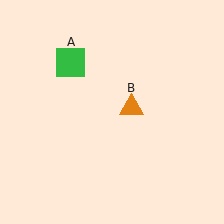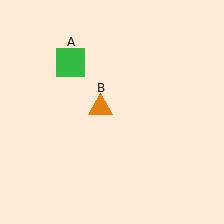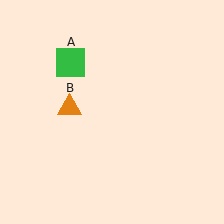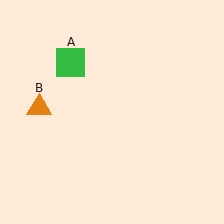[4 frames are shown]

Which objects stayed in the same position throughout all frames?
Green square (object A) remained stationary.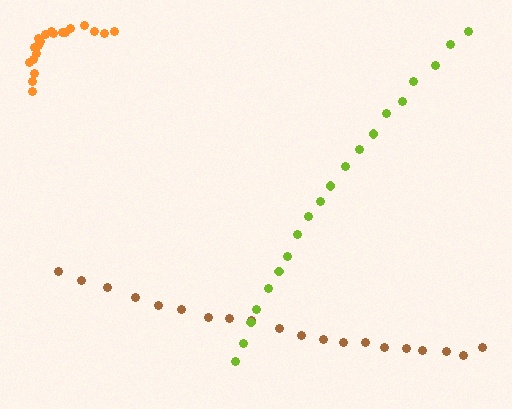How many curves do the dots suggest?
There are 3 distinct paths.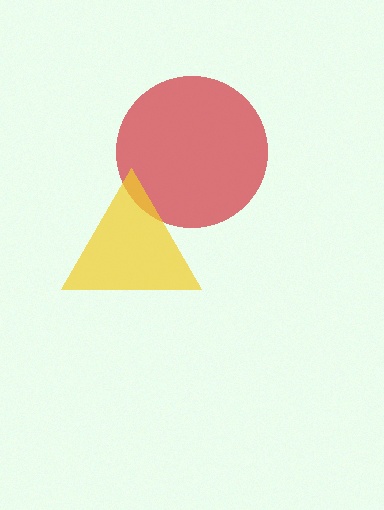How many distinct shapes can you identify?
There are 2 distinct shapes: a red circle, a yellow triangle.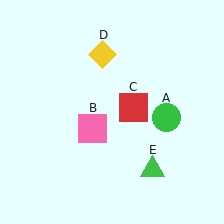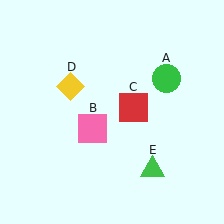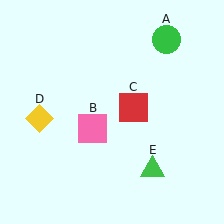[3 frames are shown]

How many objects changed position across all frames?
2 objects changed position: green circle (object A), yellow diamond (object D).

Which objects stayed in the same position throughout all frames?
Pink square (object B) and red square (object C) and green triangle (object E) remained stationary.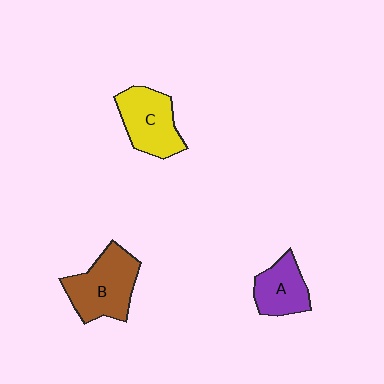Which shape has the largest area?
Shape B (brown).